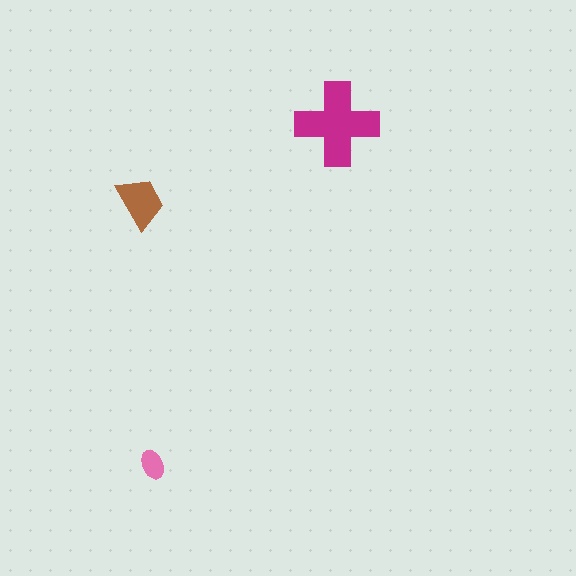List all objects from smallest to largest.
The pink ellipse, the brown trapezoid, the magenta cross.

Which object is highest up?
The magenta cross is topmost.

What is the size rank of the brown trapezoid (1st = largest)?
2nd.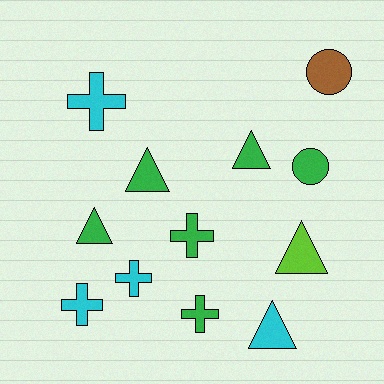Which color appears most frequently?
Green, with 6 objects.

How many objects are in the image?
There are 12 objects.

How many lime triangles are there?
There is 1 lime triangle.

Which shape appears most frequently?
Triangle, with 5 objects.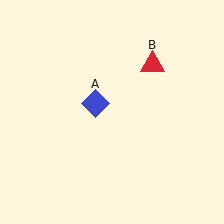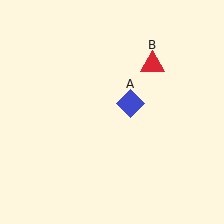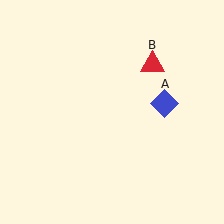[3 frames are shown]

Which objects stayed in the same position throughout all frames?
Red triangle (object B) remained stationary.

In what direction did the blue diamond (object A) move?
The blue diamond (object A) moved right.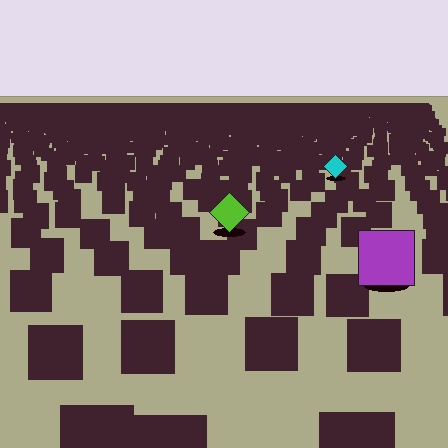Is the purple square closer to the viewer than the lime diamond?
Yes. The purple square is closer — you can tell from the texture gradient: the ground texture is coarser near it.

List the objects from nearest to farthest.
From nearest to farthest: the purple square, the lime diamond, the cyan diamond.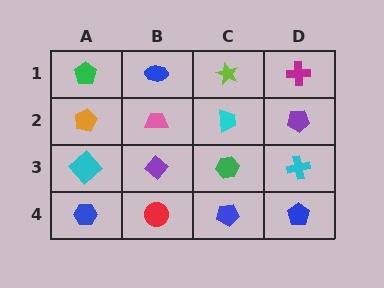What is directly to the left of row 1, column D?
A lime star.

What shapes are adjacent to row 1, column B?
A pink trapezoid (row 2, column B), a green pentagon (row 1, column A), a lime star (row 1, column C).